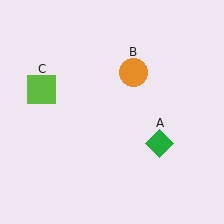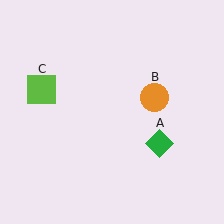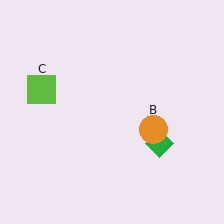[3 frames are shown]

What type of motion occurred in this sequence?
The orange circle (object B) rotated clockwise around the center of the scene.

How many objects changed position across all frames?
1 object changed position: orange circle (object B).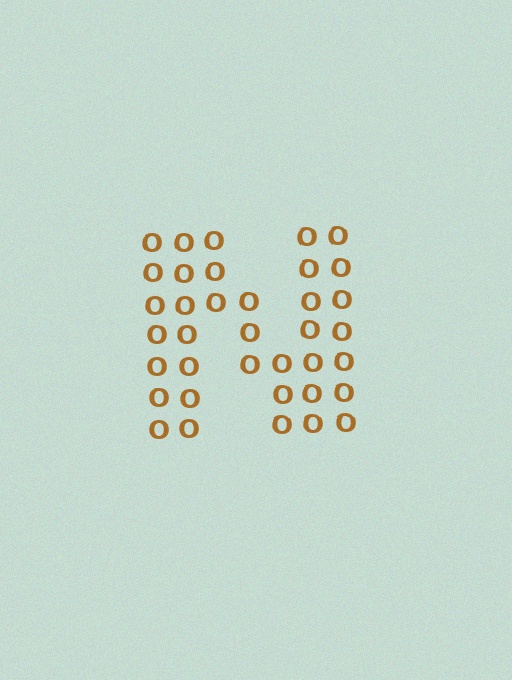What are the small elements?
The small elements are letter O's.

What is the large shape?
The large shape is the letter N.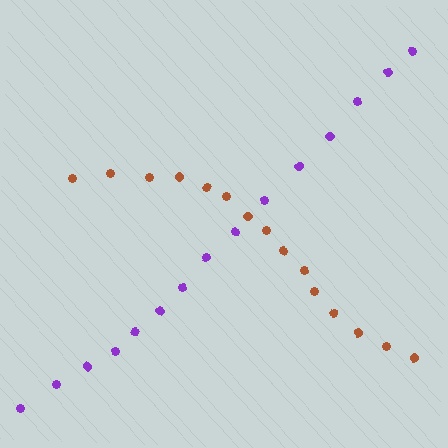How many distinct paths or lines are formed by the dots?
There are 2 distinct paths.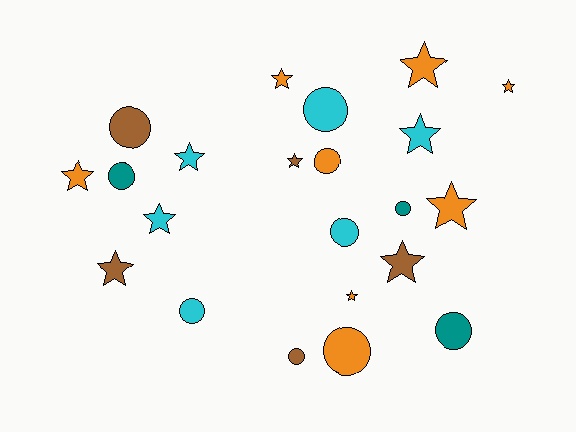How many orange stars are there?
There are 6 orange stars.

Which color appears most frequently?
Orange, with 8 objects.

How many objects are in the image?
There are 22 objects.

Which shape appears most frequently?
Star, with 12 objects.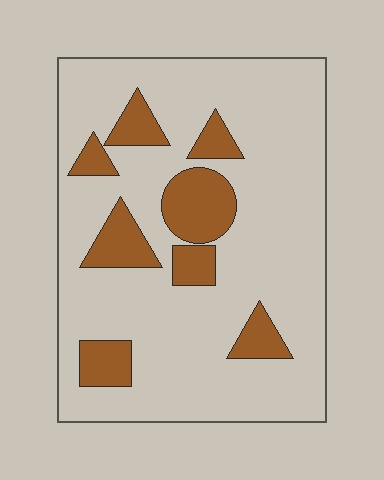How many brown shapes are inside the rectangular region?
8.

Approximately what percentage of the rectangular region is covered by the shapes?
Approximately 20%.